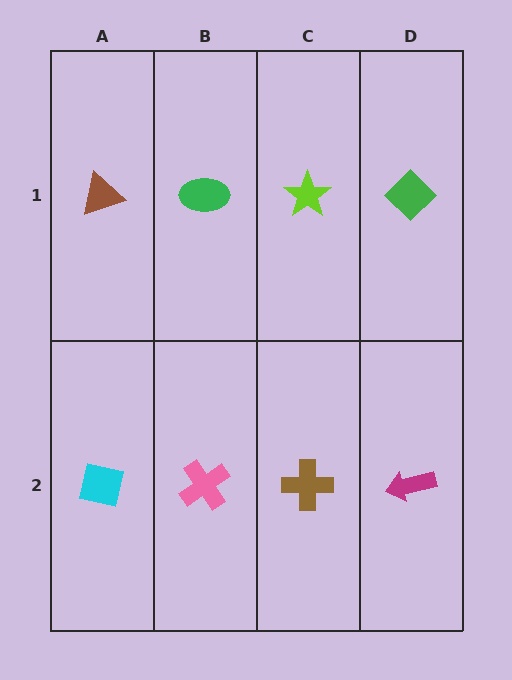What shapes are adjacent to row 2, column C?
A lime star (row 1, column C), a pink cross (row 2, column B), a magenta arrow (row 2, column D).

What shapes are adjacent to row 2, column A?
A brown triangle (row 1, column A), a pink cross (row 2, column B).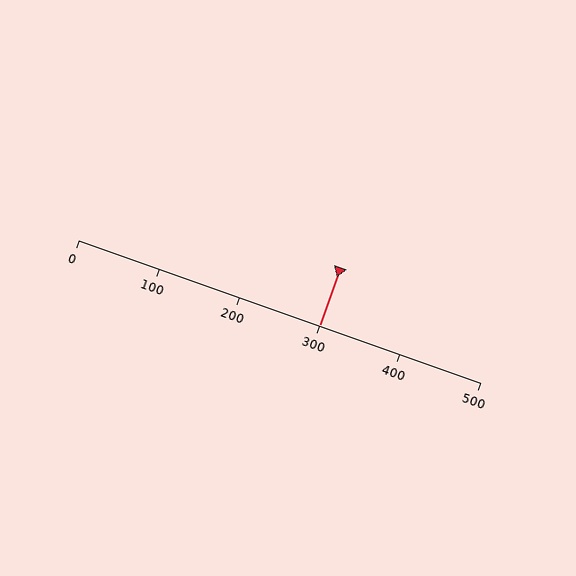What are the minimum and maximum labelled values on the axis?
The axis runs from 0 to 500.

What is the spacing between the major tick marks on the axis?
The major ticks are spaced 100 apart.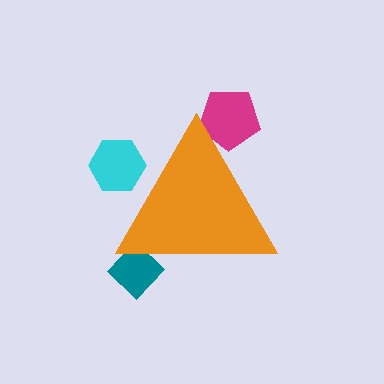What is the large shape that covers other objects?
An orange triangle.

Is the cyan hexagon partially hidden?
Yes, the cyan hexagon is partially hidden behind the orange triangle.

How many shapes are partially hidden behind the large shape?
3 shapes are partially hidden.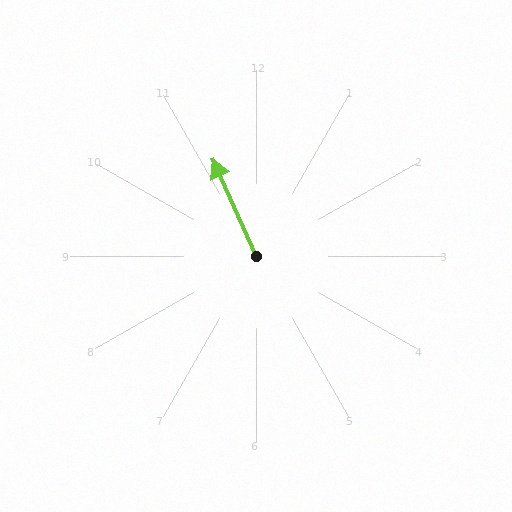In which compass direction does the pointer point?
Northwest.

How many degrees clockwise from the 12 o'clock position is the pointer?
Approximately 336 degrees.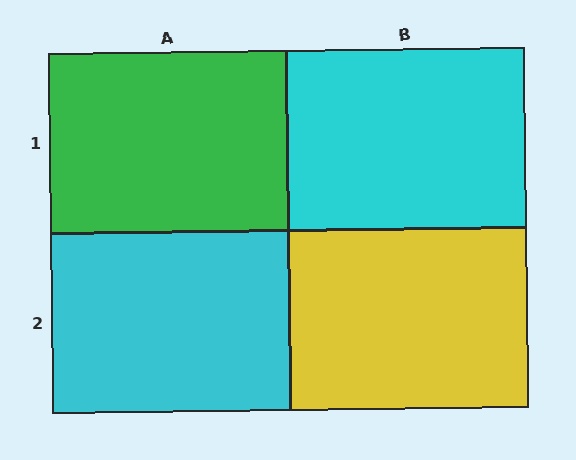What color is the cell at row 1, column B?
Cyan.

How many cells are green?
1 cell is green.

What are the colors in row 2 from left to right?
Cyan, yellow.